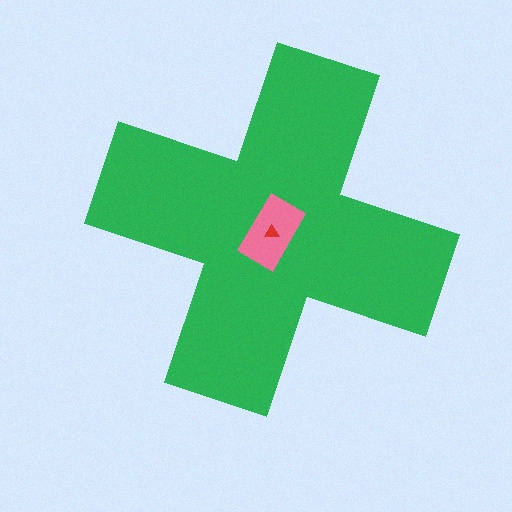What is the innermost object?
The red triangle.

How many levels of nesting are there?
3.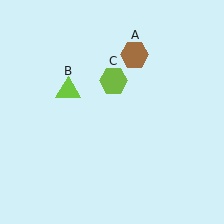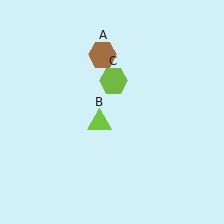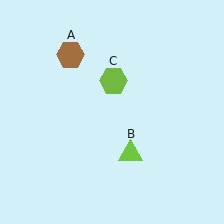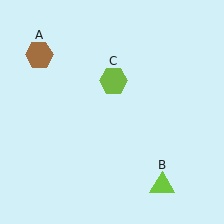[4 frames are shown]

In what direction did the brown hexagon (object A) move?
The brown hexagon (object A) moved left.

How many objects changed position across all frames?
2 objects changed position: brown hexagon (object A), lime triangle (object B).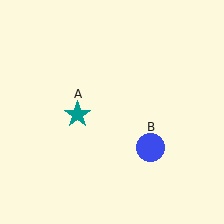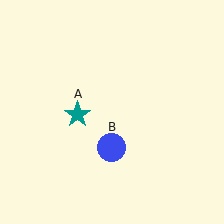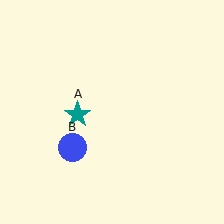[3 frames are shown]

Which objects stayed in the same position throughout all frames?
Teal star (object A) remained stationary.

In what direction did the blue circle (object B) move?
The blue circle (object B) moved left.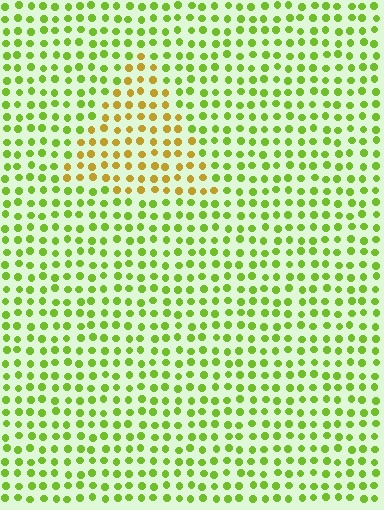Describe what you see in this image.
The image is filled with small lime elements in a uniform arrangement. A triangle-shaped region is visible where the elements are tinted to a slightly different hue, forming a subtle color boundary.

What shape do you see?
I see a triangle.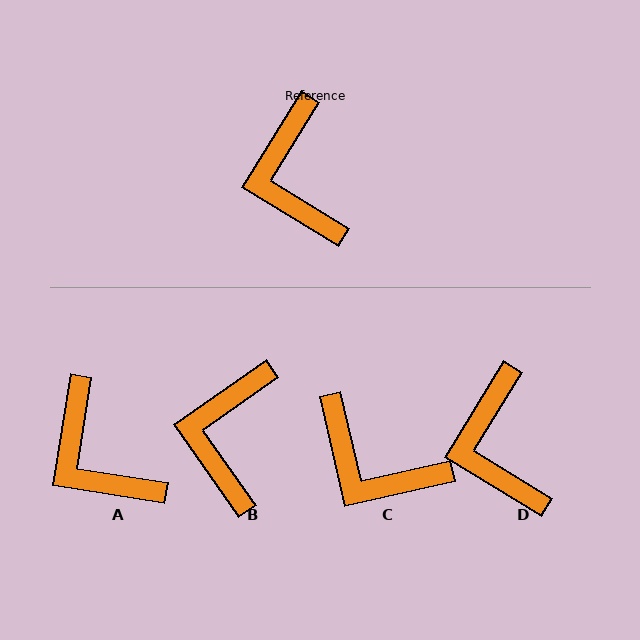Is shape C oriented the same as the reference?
No, it is off by about 45 degrees.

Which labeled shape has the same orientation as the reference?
D.